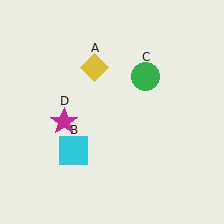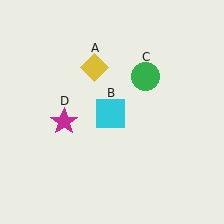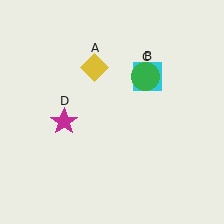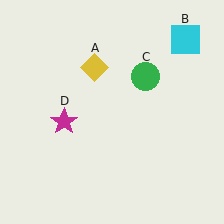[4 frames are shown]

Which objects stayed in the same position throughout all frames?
Yellow diamond (object A) and green circle (object C) and magenta star (object D) remained stationary.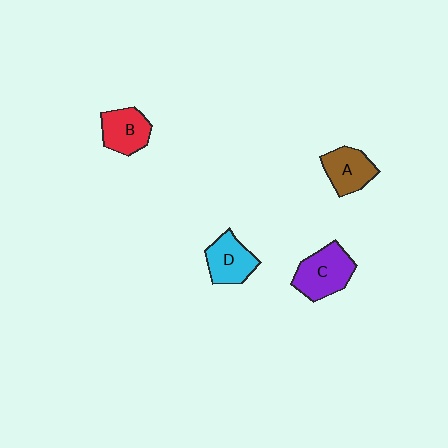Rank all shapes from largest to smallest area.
From largest to smallest: C (purple), D (cyan), B (red), A (brown).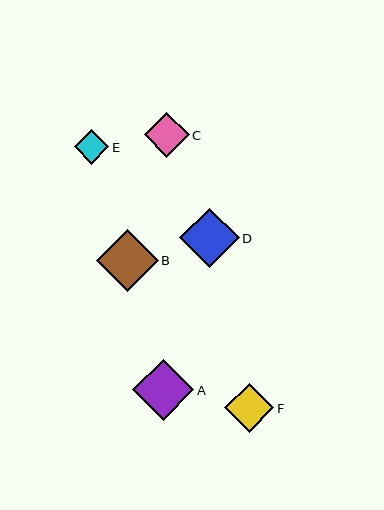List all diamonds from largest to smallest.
From largest to smallest: B, A, D, F, C, E.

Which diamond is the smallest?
Diamond E is the smallest with a size of approximately 35 pixels.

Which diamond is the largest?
Diamond B is the largest with a size of approximately 62 pixels.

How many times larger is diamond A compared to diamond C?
Diamond A is approximately 1.3 times the size of diamond C.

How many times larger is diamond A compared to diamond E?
Diamond A is approximately 1.8 times the size of diamond E.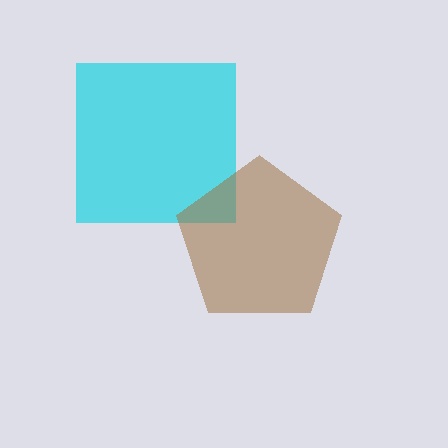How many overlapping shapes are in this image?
There are 2 overlapping shapes in the image.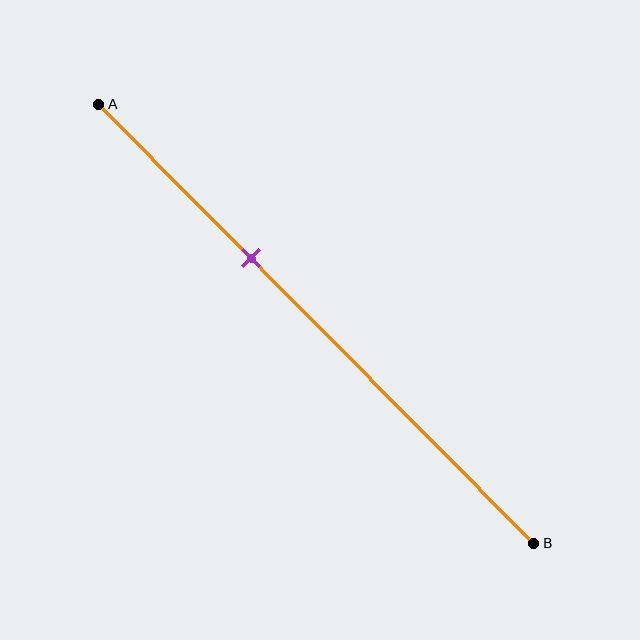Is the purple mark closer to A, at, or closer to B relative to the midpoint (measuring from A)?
The purple mark is closer to point A than the midpoint of segment AB.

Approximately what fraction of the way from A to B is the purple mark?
The purple mark is approximately 35% of the way from A to B.